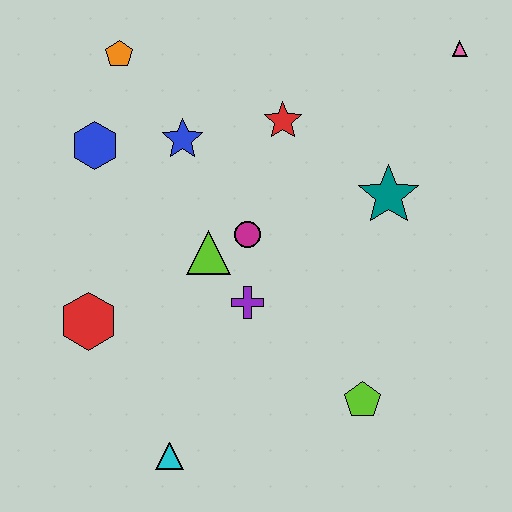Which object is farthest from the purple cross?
The pink triangle is farthest from the purple cross.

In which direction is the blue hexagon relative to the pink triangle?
The blue hexagon is to the left of the pink triangle.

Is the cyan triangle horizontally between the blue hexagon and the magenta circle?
Yes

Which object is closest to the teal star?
The red star is closest to the teal star.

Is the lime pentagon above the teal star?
No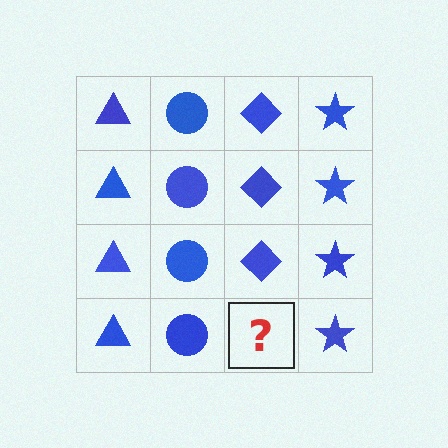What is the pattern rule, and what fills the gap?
The rule is that each column has a consistent shape. The gap should be filled with a blue diamond.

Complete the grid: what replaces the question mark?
The question mark should be replaced with a blue diamond.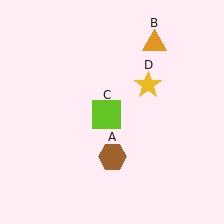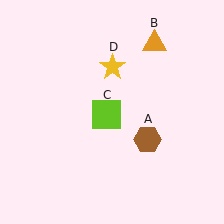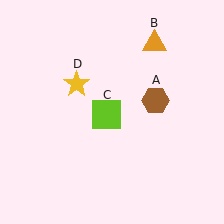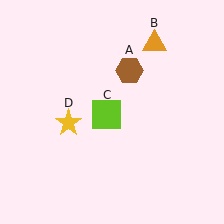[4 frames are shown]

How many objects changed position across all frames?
2 objects changed position: brown hexagon (object A), yellow star (object D).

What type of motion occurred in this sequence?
The brown hexagon (object A), yellow star (object D) rotated counterclockwise around the center of the scene.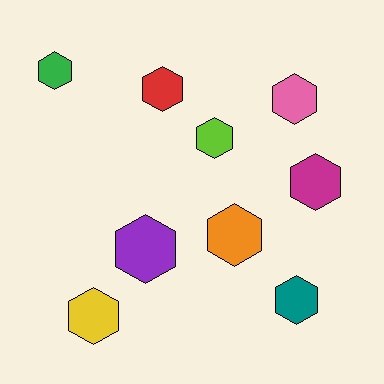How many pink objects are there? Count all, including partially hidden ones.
There is 1 pink object.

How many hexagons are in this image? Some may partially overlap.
There are 9 hexagons.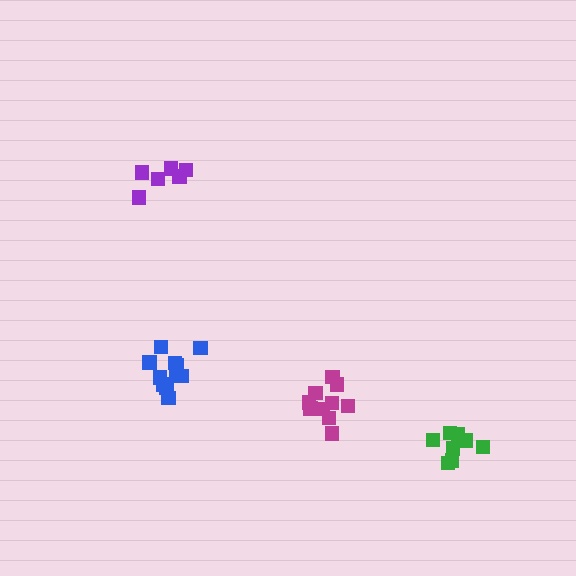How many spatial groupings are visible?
There are 4 spatial groupings.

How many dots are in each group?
Group 1: 6 dots, Group 2: 10 dots, Group 3: 8 dots, Group 4: 11 dots (35 total).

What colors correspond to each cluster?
The clusters are colored: purple, magenta, green, blue.